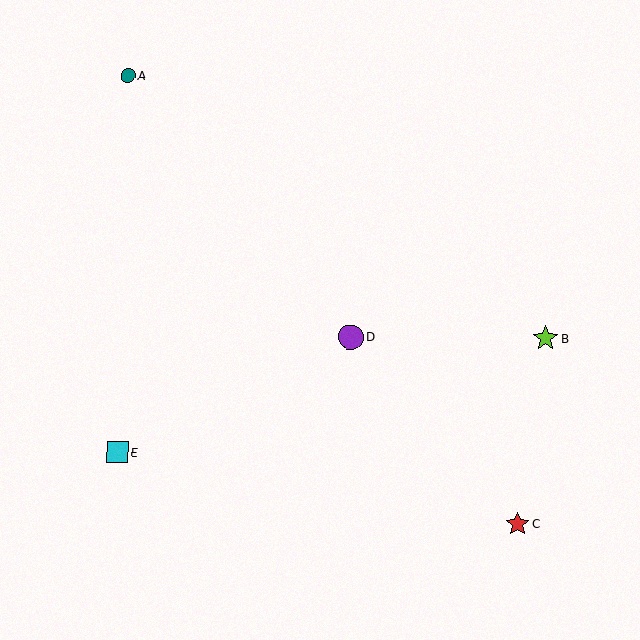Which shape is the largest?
The lime star (labeled B) is the largest.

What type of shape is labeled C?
Shape C is a red star.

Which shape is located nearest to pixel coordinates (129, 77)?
The teal circle (labeled A) at (128, 76) is nearest to that location.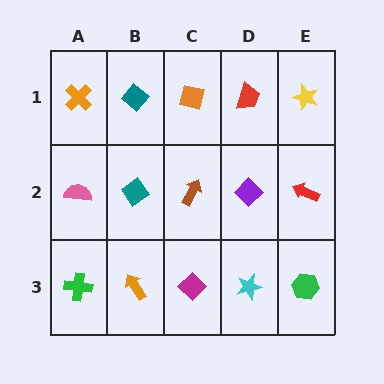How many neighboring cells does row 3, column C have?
3.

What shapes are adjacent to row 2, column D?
A red trapezoid (row 1, column D), a cyan star (row 3, column D), a brown arrow (row 2, column C), a red arrow (row 2, column E).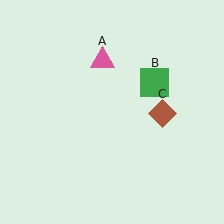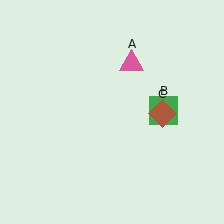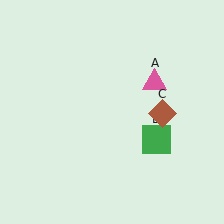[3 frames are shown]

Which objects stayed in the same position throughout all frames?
Brown diamond (object C) remained stationary.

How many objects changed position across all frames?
2 objects changed position: pink triangle (object A), green square (object B).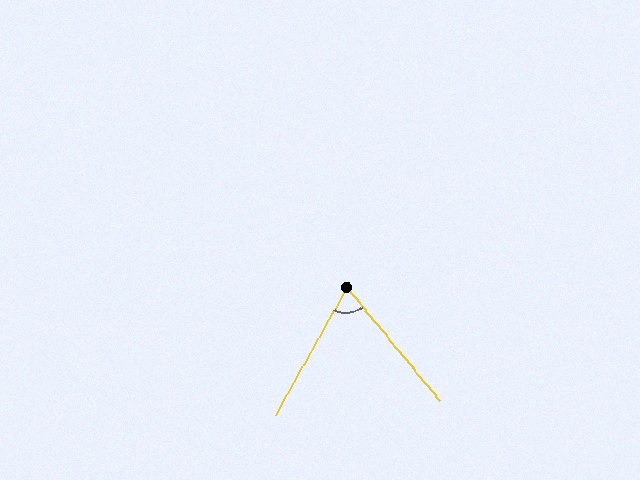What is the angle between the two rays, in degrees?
Approximately 69 degrees.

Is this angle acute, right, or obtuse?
It is acute.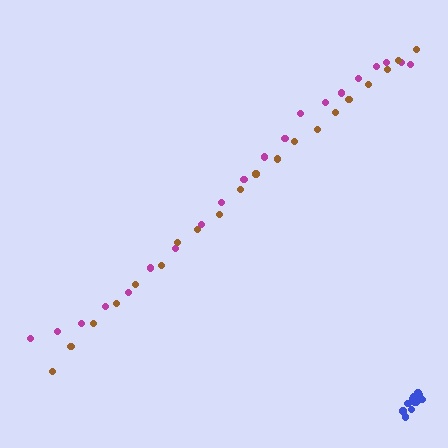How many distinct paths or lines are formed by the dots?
There are 3 distinct paths.